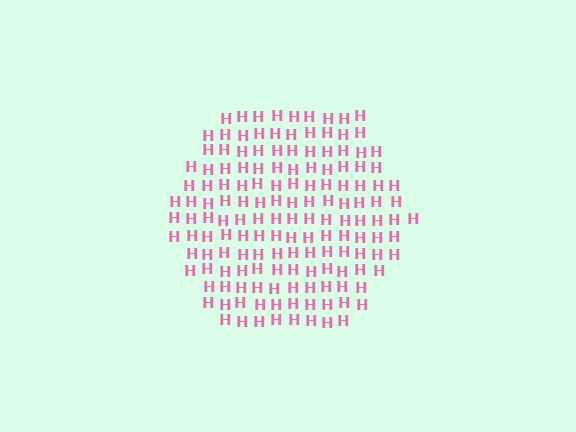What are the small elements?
The small elements are letter H's.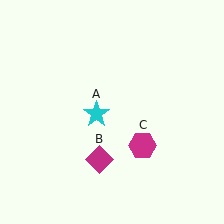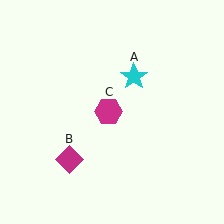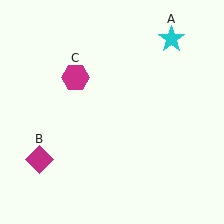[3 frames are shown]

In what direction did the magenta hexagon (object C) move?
The magenta hexagon (object C) moved up and to the left.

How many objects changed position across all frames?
3 objects changed position: cyan star (object A), magenta diamond (object B), magenta hexagon (object C).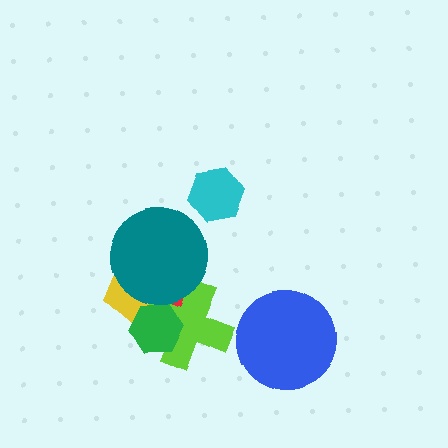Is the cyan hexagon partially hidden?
No, no other shape covers it.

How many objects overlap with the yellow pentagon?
4 objects overlap with the yellow pentagon.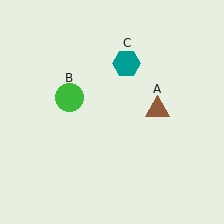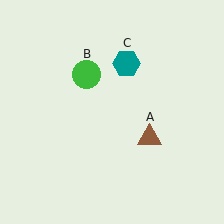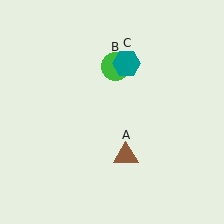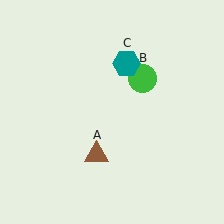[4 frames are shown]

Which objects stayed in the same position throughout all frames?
Teal hexagon (object C) remained stationary.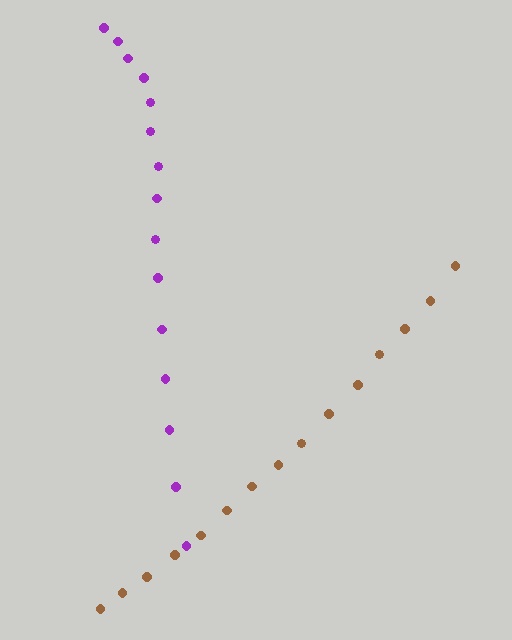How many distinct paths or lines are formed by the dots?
There are 2 distinct paths.